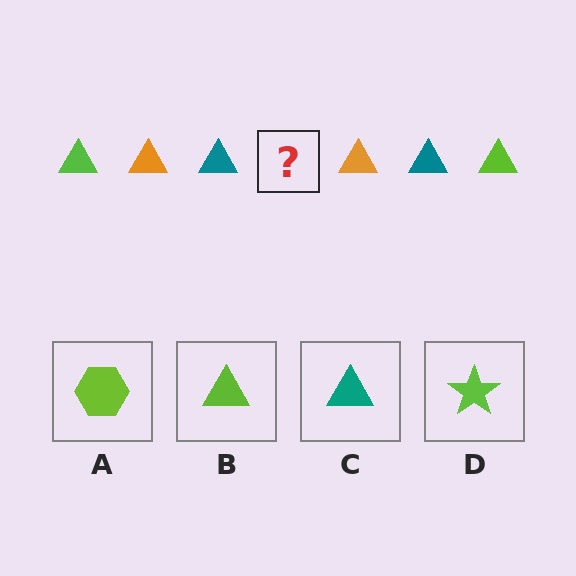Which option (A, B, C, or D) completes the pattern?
B.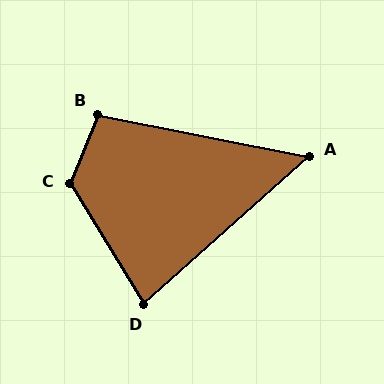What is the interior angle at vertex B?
Approximately 100 degrees (obtuse).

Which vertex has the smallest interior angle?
A, at approximately 53 degrees.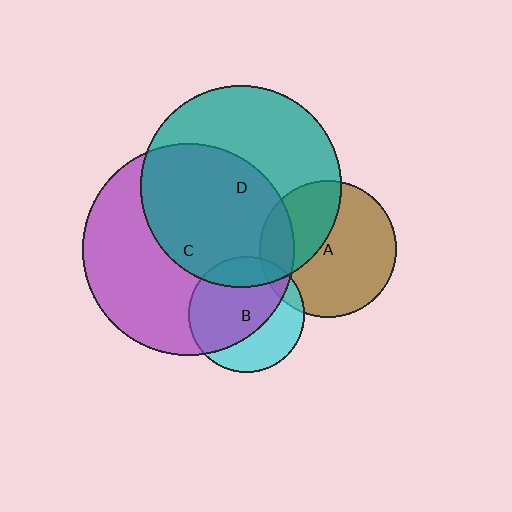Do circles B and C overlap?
Yes.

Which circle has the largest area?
Circle C (purple).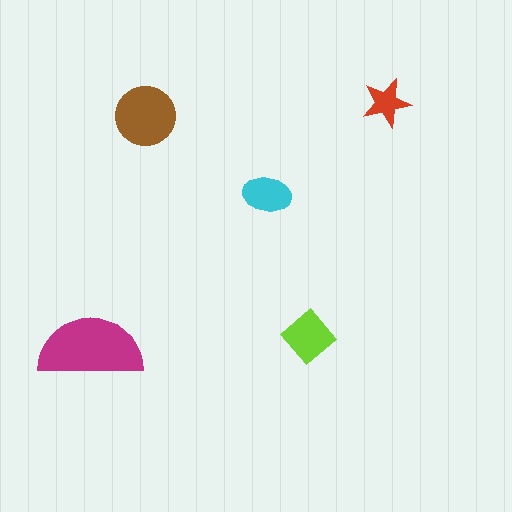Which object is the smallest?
The red star.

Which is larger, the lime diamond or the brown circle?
The brown circle.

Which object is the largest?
The magenta semicircle.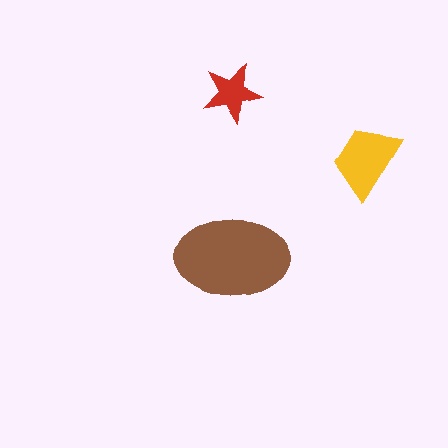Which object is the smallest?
The red star.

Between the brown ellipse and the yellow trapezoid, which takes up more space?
The brown ellipse.